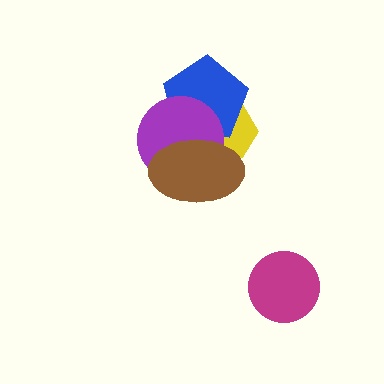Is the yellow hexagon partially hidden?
Yes, it is partially covered by another shape.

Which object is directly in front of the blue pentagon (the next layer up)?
The purple circle is directly in front of the blue pentagon.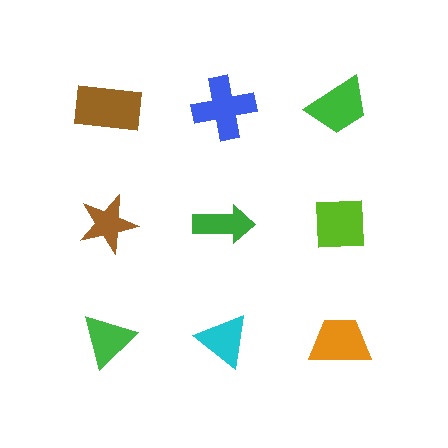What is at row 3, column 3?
An orange trapezoid.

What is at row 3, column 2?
A cyan triangle.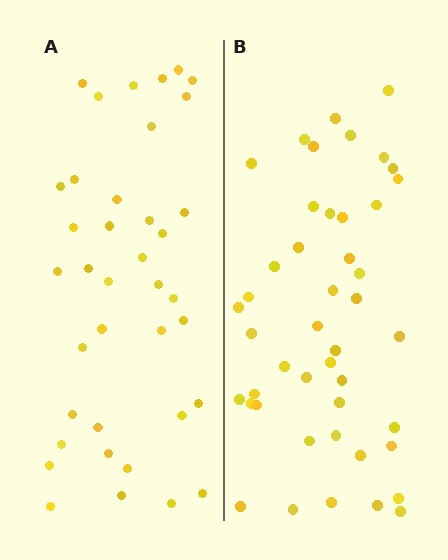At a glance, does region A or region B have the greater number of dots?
Region B (the right region) has more dots.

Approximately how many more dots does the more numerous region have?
Region B has roughly 8 or so more dots than region A.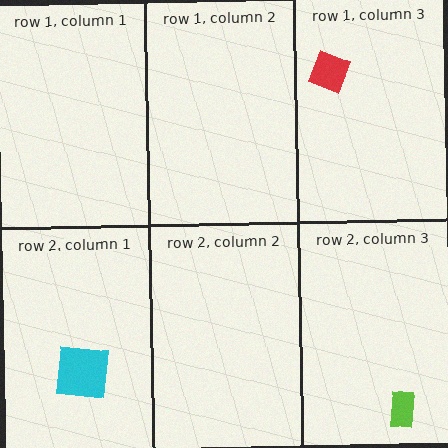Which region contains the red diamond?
The row 1, column 3 region.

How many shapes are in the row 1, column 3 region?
1.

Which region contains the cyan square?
The row 2, column 1 region.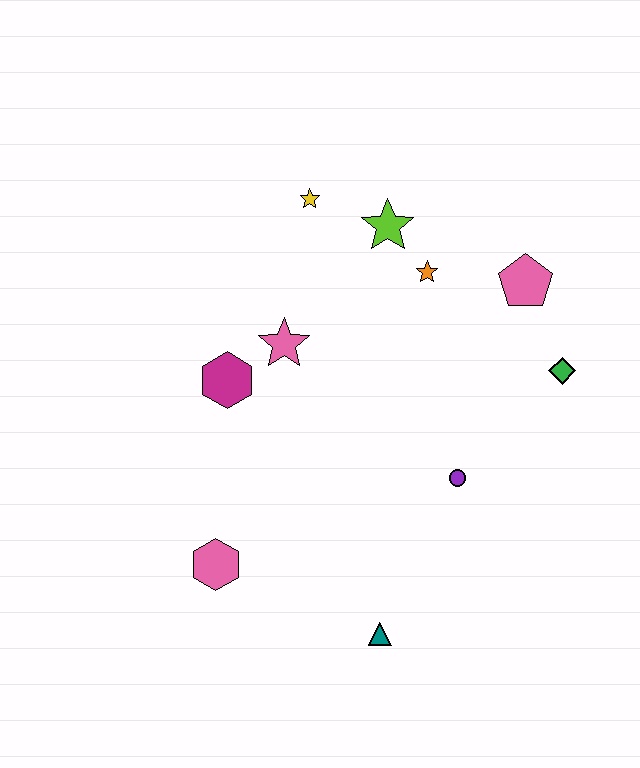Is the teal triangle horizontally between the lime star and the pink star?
Yes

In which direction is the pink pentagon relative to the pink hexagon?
The pink pentagon is to the right of the pink hexagon.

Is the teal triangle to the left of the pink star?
No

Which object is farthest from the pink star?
The teal triangle is farthest from the pink star.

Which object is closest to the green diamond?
The pink pentagon is closest to the green diamond.